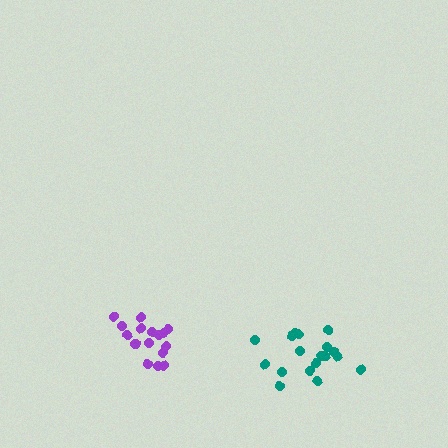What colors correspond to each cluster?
The clusters are colored: teal, purple.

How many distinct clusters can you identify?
There are 2 distinct clusters.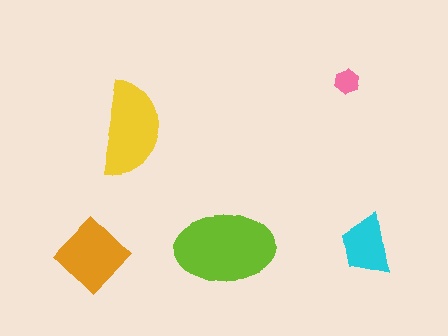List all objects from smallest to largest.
The pink hexagon, the cyan trapezoid, the orange diamond, the yellow semicircle, the lime ellipse.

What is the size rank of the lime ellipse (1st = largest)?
1st.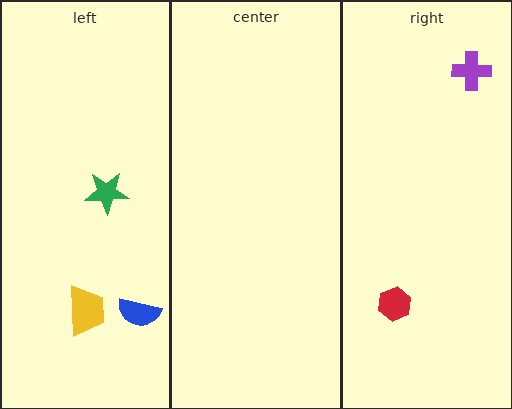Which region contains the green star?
The left region.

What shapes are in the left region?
The blue semicircle, the green star, the yellow trapezoid.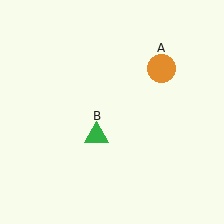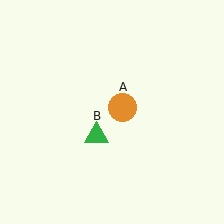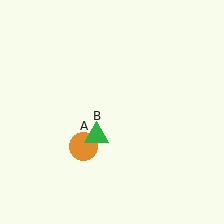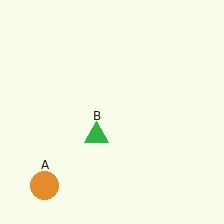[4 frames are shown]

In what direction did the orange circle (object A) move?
The orange circle (object A) moved down and to the left.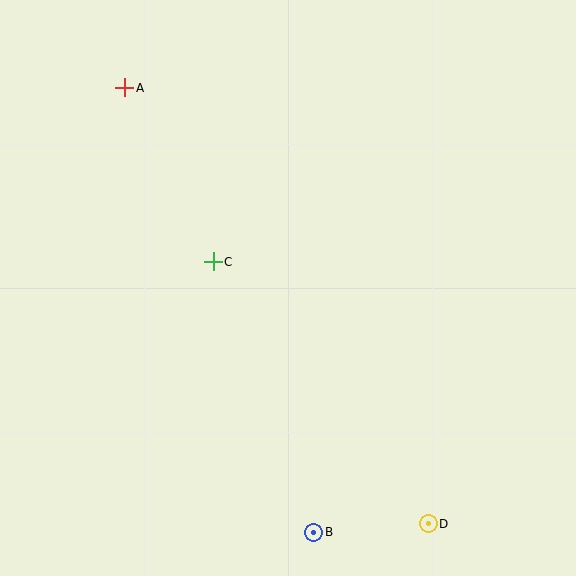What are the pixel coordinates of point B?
Point B is at (314, 532).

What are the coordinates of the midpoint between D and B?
The midpoint between D and B is at (371, 528).